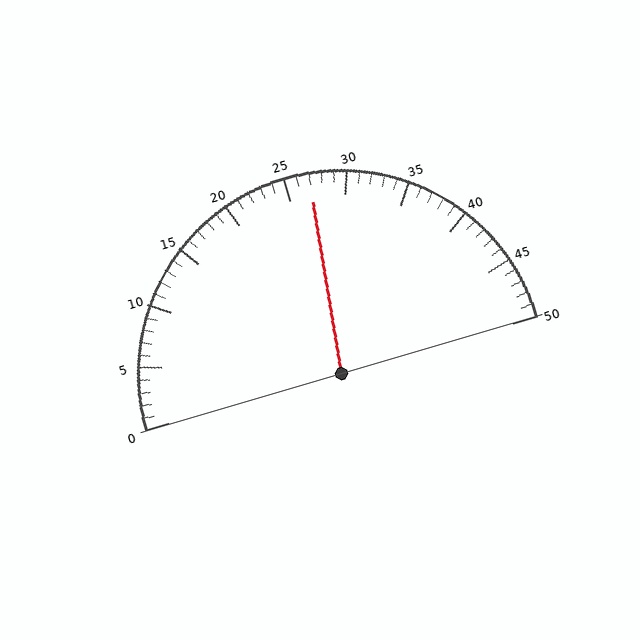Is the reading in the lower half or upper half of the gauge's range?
The reading is in the upper half of the range (0 to 50).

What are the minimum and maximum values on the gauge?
The gauge ranges from 0 to 50.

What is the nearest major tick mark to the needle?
The nearest major tick mark is 25.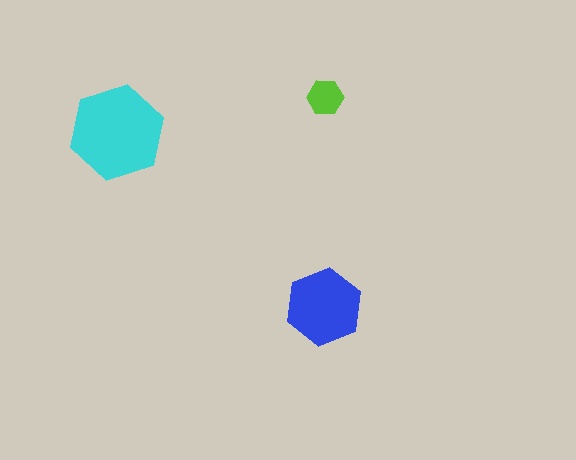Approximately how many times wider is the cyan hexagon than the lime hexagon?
About 2.5 times wider.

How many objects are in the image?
There are 3 objects in the image.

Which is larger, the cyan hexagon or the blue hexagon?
The cyan one.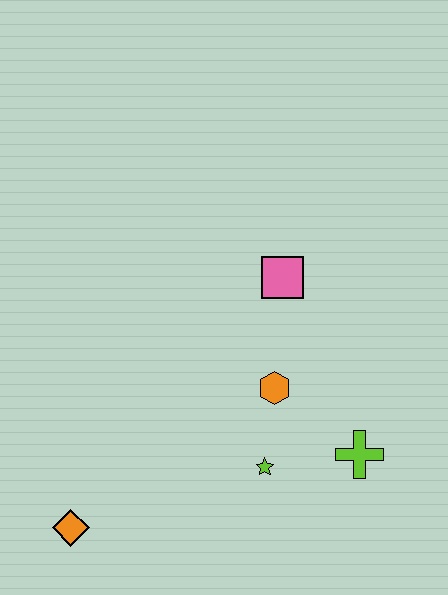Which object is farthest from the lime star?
The orange diamond is farthest from the lime star.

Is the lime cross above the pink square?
No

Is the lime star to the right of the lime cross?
No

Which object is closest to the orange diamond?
The lime star is closest to the orange diamond.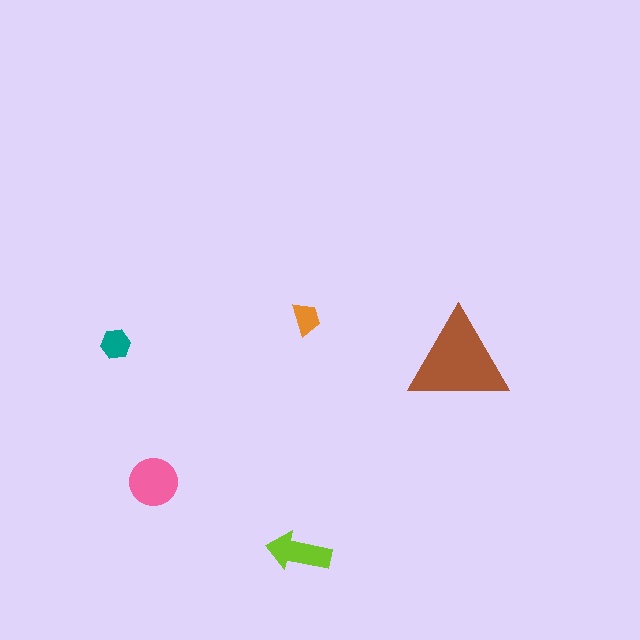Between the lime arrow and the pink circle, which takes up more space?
The pink circle.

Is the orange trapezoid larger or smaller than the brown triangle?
Smaller.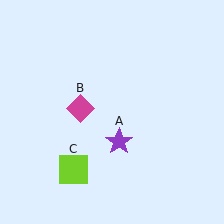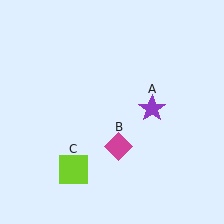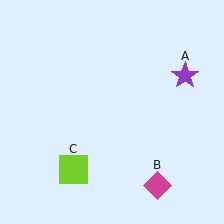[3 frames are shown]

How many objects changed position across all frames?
2 objects changed position: purple star (object A), magenta diamond (object B).